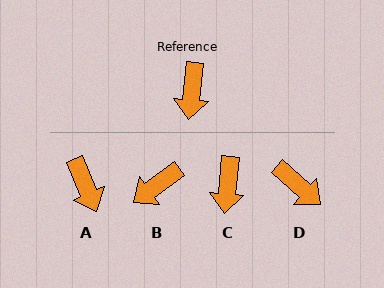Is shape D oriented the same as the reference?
No, it is off by about 55 degrees.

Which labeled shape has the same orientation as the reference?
C.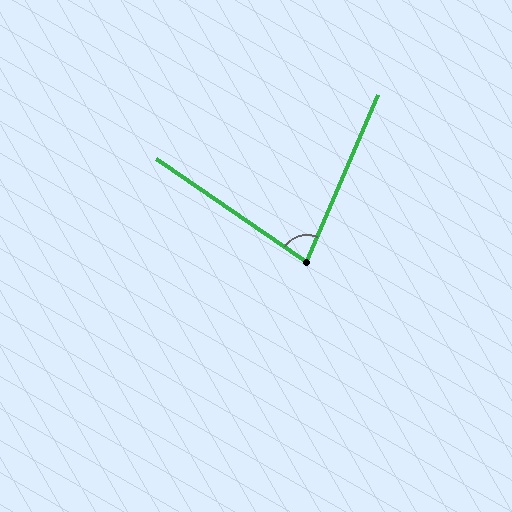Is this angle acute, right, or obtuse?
It is acute.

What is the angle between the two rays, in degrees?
Approximately 79 degrees.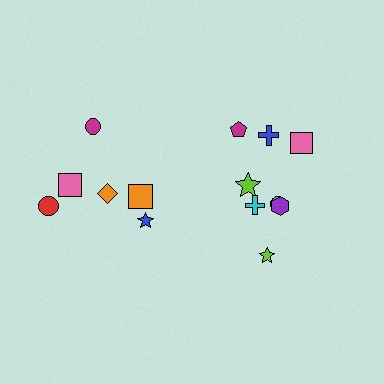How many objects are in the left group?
There are 6 objects.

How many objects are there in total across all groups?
There are 14 objects.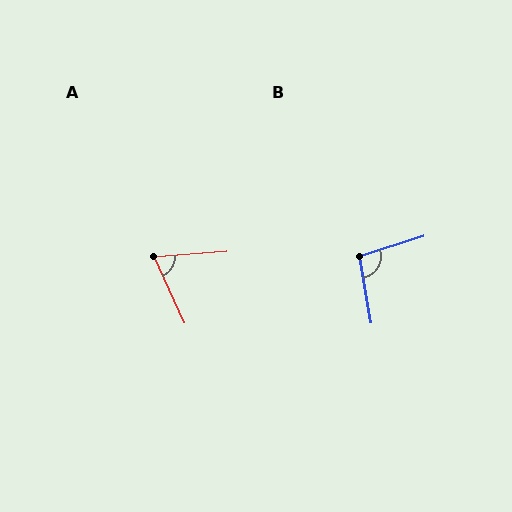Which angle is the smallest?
A, at approximately 70 degrees.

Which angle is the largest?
B, at approximately 98 degrees.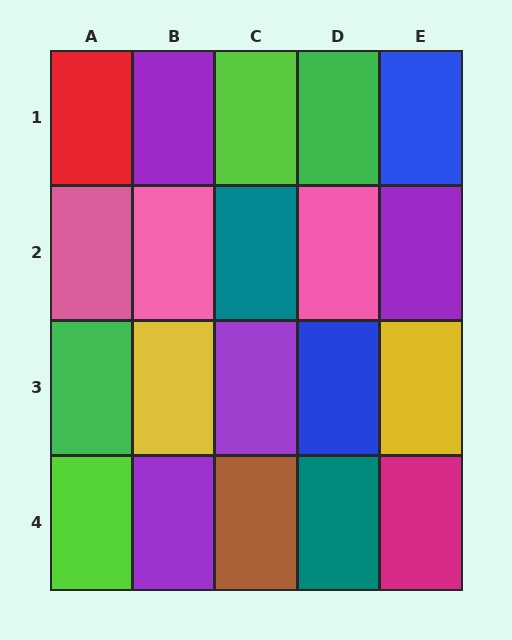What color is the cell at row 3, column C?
Purple.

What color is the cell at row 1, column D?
Green.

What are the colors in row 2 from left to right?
Pink, pink, teal, pink, purple.